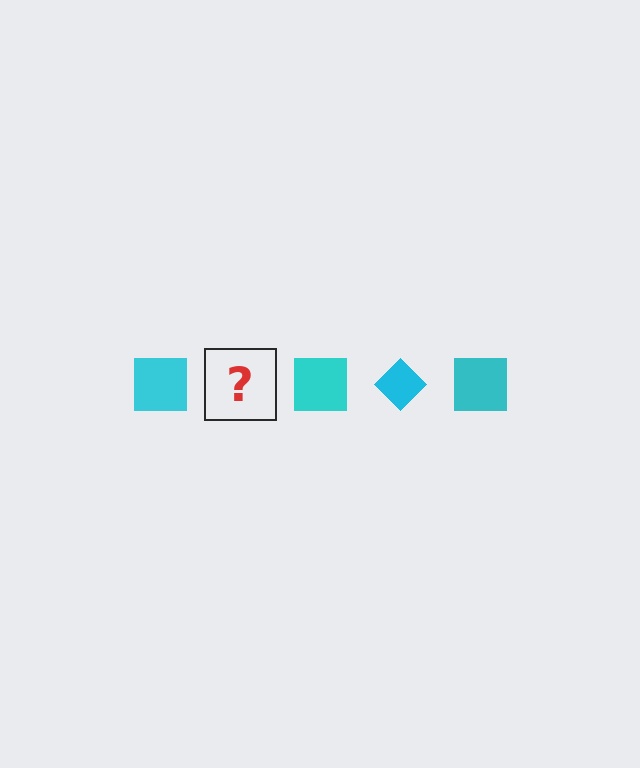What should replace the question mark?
The question mark should be replaced with a cyan diamond.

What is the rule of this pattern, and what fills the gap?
The rule is that the pattern cycles through square, diamond shapes in cyan. The gap should be filled with a cyan diamond.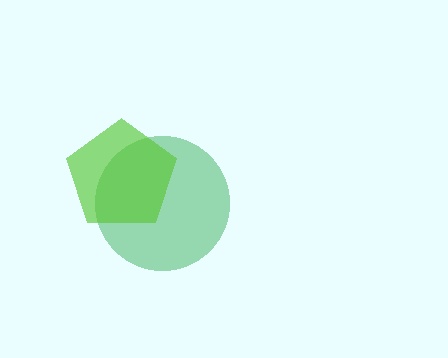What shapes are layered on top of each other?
The layered shapes are: a green circle, a lime pentagon.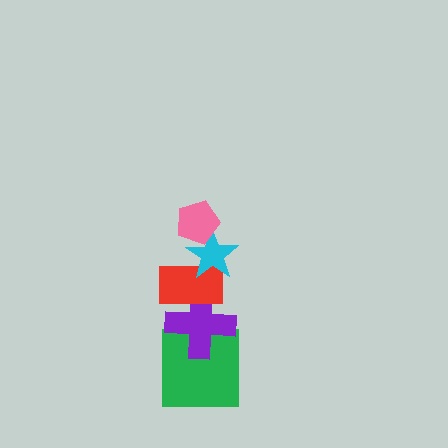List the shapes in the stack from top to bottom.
From top to bottom: the pink pentagon, the cyan star, the red rectangle, the purple cross, the green square.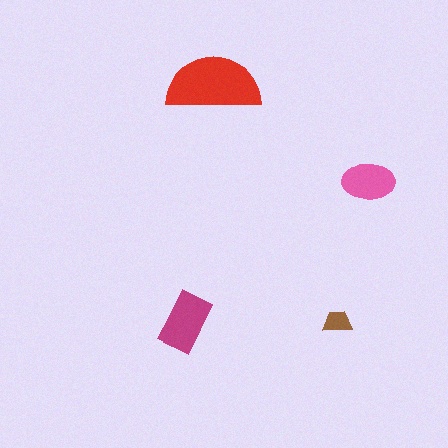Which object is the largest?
The red semicircle.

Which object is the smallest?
The brown trapezoid.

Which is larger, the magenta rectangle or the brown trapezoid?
The magenta rectangle.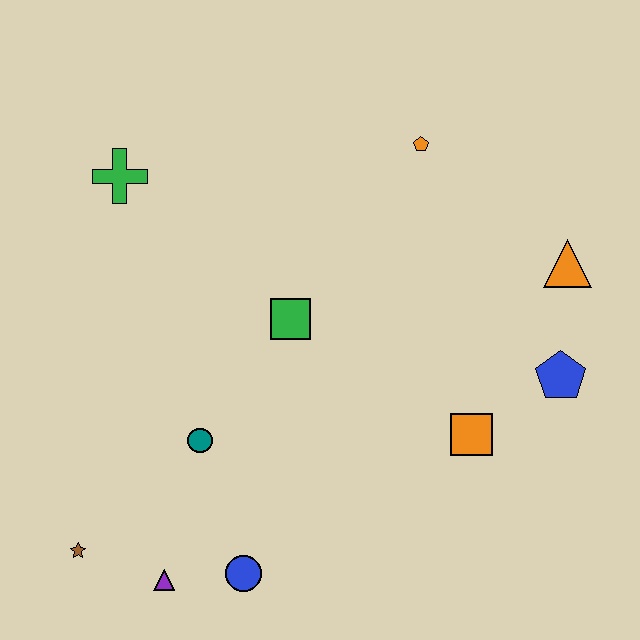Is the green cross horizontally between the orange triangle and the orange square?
No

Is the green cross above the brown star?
Yes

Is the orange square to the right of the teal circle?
Yes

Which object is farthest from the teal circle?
The orange triangle is farthest from the teal circle.